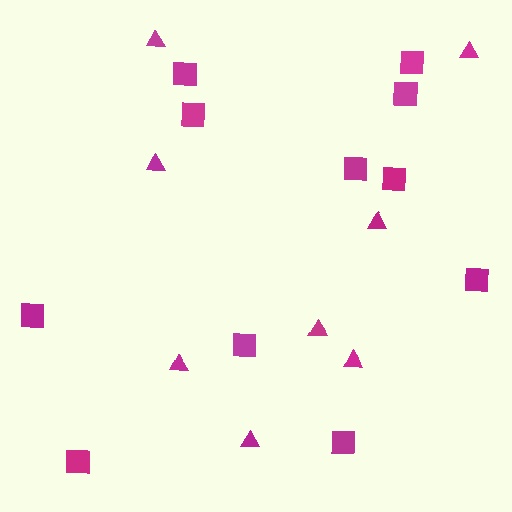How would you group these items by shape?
There are 2 groups: one group of triangles (8) and one group of squares (11).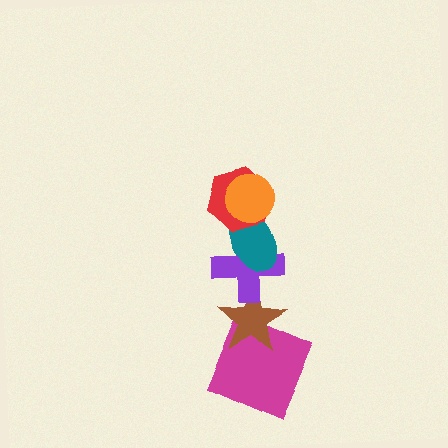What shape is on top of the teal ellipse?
The red hexagon is on top of the teal ellipse.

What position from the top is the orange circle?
The orange circle is 1st from the top.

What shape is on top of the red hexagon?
The orange circle is on top of the red hexagon.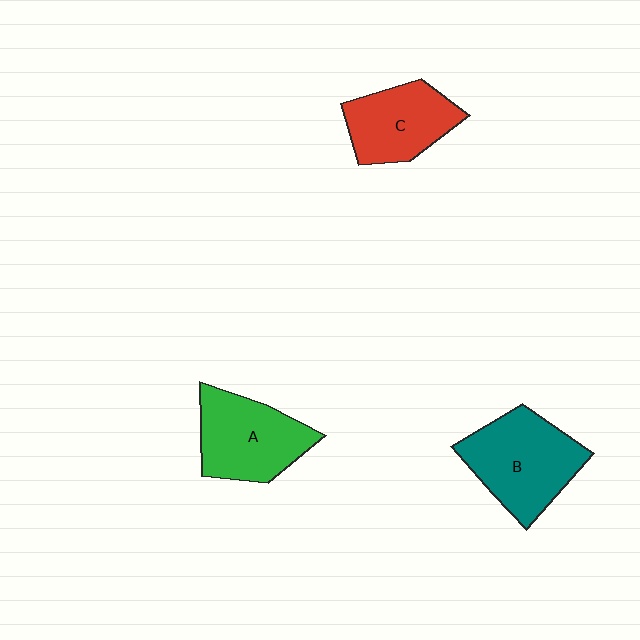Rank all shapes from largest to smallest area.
From largest to smallest: B (teal), A (green), C (red).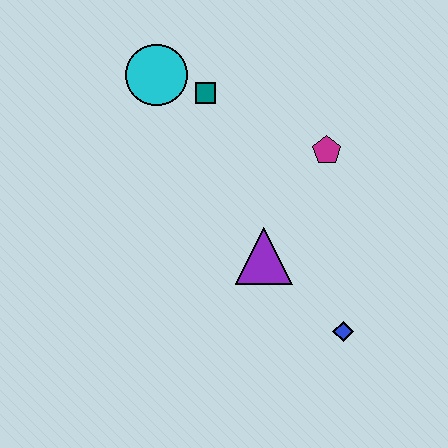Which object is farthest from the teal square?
The blue diamond is farthest from the teal square.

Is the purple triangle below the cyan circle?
Yes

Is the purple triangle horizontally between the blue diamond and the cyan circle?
Yes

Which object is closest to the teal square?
The cyan circle is closest to the teal square.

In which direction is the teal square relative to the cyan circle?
The teal square is to the right of the cyan circle.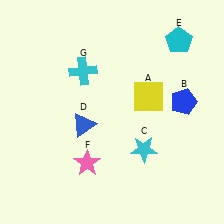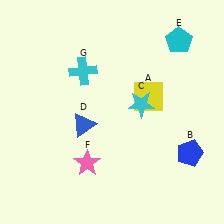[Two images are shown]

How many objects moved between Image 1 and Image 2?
2 objects moved between the two images.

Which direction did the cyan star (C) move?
The cyan star (C) moved up.